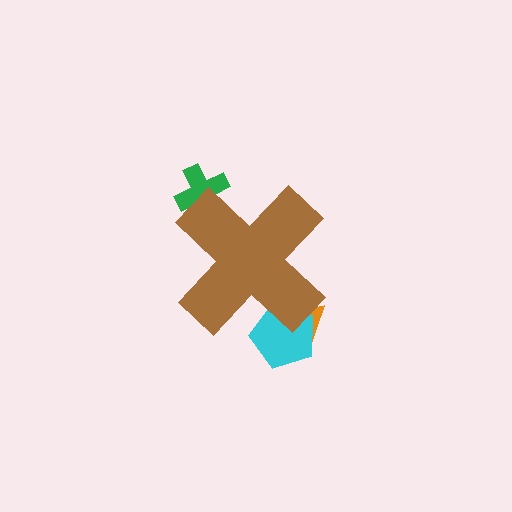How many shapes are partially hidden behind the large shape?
3 shapes are partially hidden.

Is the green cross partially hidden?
Yes, the green cross is partially hidden behind the brown cross.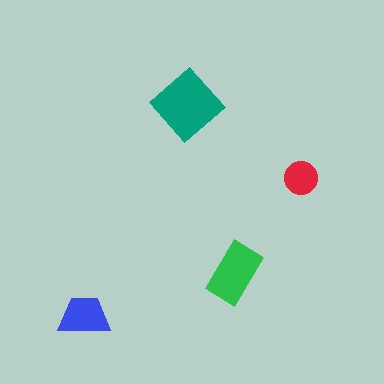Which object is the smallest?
The red circle.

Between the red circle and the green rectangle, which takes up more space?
The green rectangle.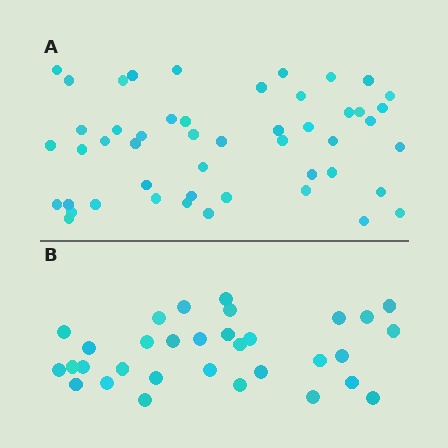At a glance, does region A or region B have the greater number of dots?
Region A (the top region) has more dots.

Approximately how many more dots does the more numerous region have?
Region A has approximately 15 more dots than region B.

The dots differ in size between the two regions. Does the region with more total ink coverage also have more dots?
No. Region B has more total ink coverage because its dots are larger, but region A actually contains more individual dots. Total area can be misleading — the number of items is what matters here.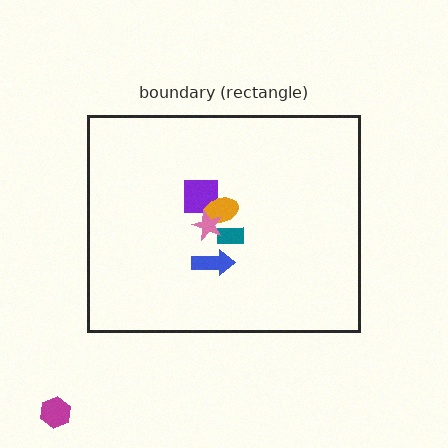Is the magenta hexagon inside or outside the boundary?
Outside.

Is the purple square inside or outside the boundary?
Inside.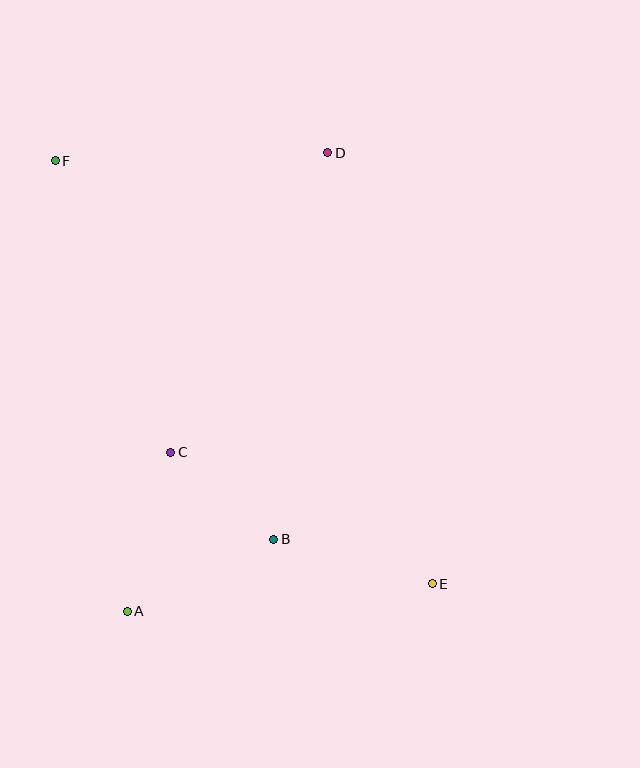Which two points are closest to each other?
Points B and C are closest to each other.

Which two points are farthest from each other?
Points E and F are farthest from each other.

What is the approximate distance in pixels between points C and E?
The distance between C and E is approximately 293 pixels.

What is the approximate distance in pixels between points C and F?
The distance between C and F is approximately 313 pixels.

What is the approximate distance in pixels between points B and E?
The distance between B and E is approximately 165 pixels.